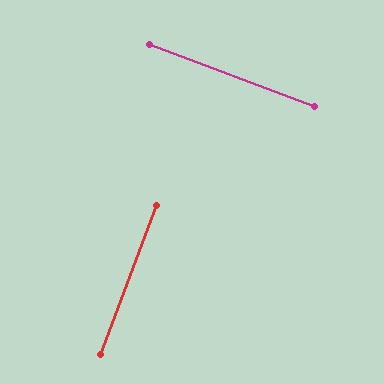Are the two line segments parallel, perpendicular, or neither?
Perpendicular — they meet at approximately 90°.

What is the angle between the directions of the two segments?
Approximately 90 degrees.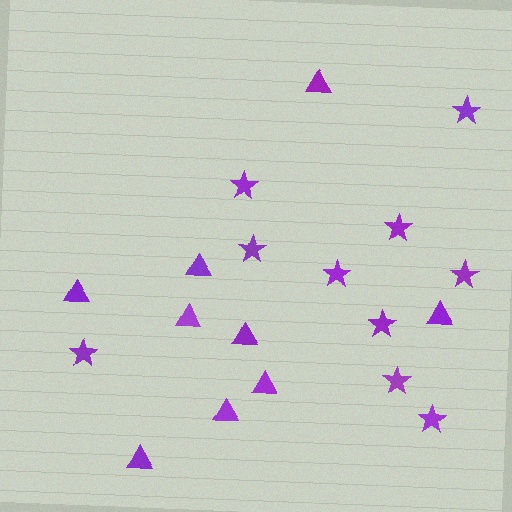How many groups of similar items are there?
There are 2 groups: one group of triangles (9) and one group of stars (10).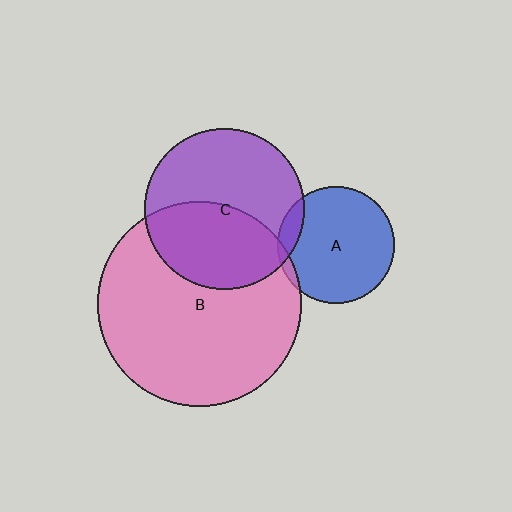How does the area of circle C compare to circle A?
Approximately 1.9 times.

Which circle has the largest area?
Circle B (pink).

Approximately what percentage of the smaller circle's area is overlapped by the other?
Approximately 10%.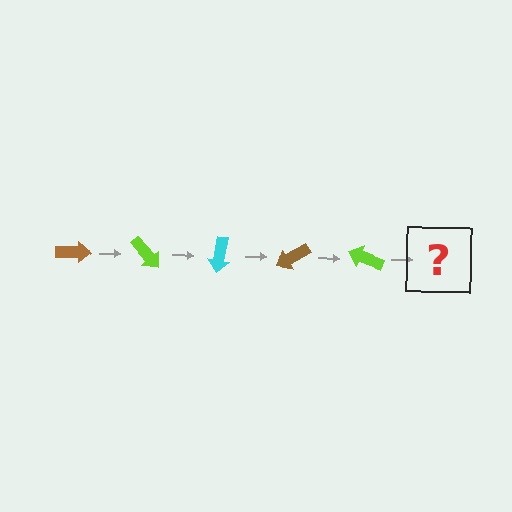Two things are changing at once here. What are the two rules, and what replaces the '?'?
The two rules are that it rotates 50 degrees each step and the color cycles through brown, lime, and cyan. The '?' should be a cyan arrow, rotated 250 degrees from the start.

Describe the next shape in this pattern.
It should be a cyan arrow, rotated 250 degrees from the start.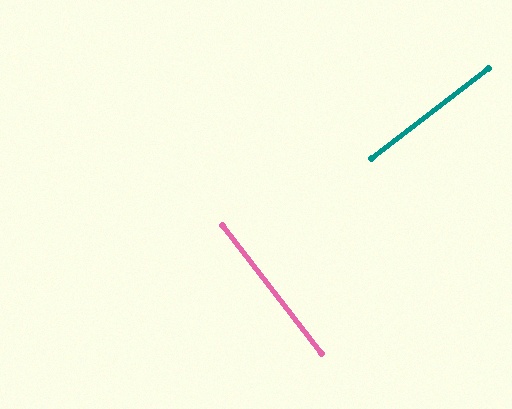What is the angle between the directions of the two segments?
Approximately 90 degrees.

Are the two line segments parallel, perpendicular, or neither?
Perpendicular — they meet at approximately 90°.